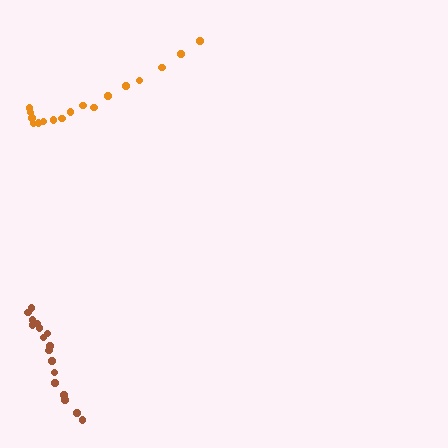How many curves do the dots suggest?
There are 2 distinct paths.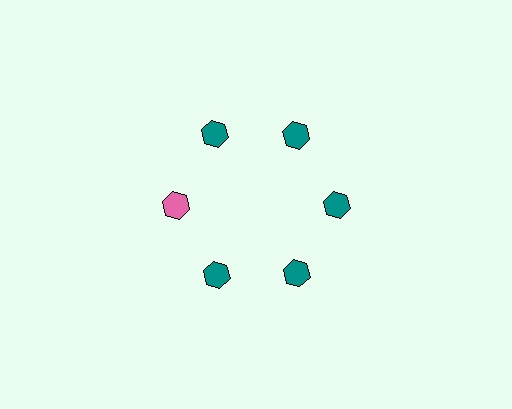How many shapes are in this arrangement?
There are 6 shapes arranged in a ring pattern.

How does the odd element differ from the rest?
It has a different color: pink instead of teal.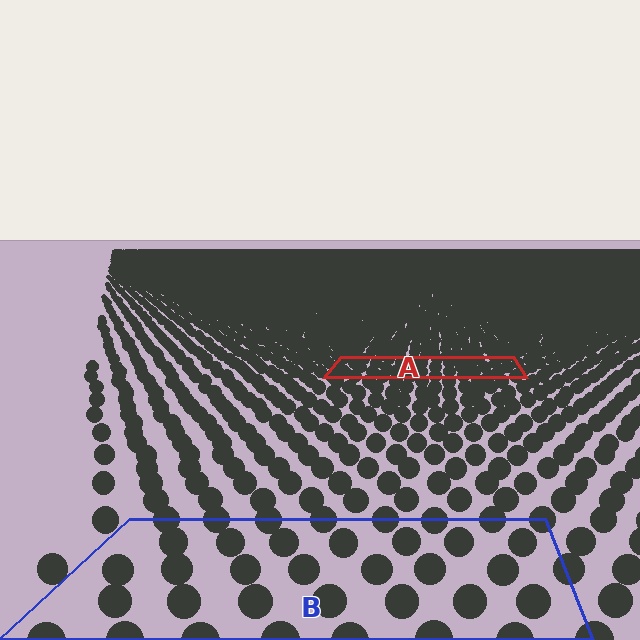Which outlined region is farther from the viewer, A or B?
Region A is farther from the viewer — the texture elements inside it appear smaller and more densely packed.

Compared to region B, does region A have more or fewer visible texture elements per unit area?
Region A has more texture elements per unit area — they are packed more densely because it is farther away.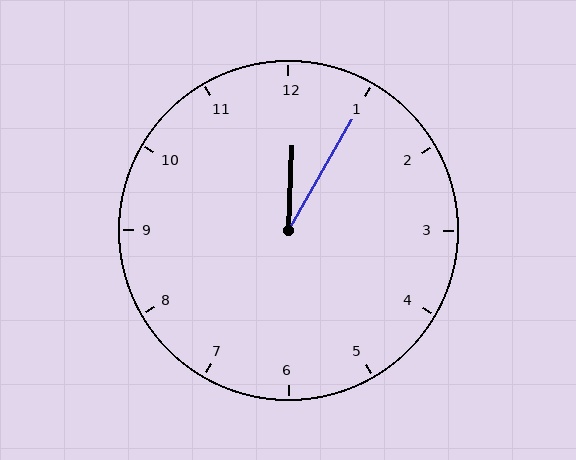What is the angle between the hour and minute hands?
Approximately 28 degrees.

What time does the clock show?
12:05.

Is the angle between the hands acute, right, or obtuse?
It is acute.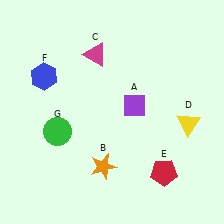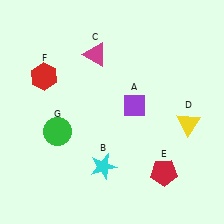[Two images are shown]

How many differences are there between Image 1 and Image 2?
There are 2 differences between the two images.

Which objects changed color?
B changed from orange to cyan. F changed from blue to red.